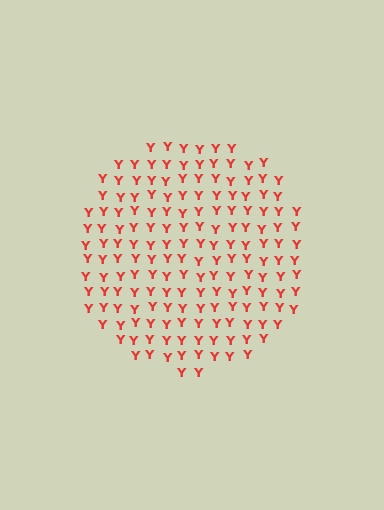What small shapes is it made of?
It is made of small letter Y's.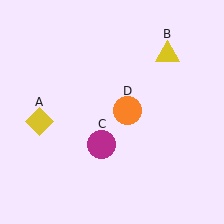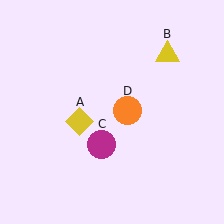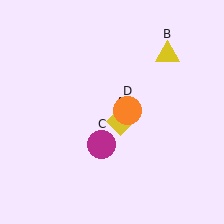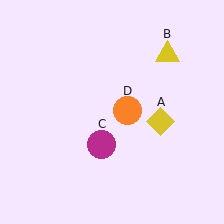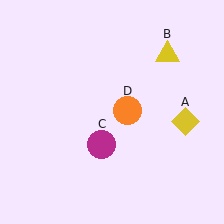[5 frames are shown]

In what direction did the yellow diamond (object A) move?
The yellow diamond (object A) moved right.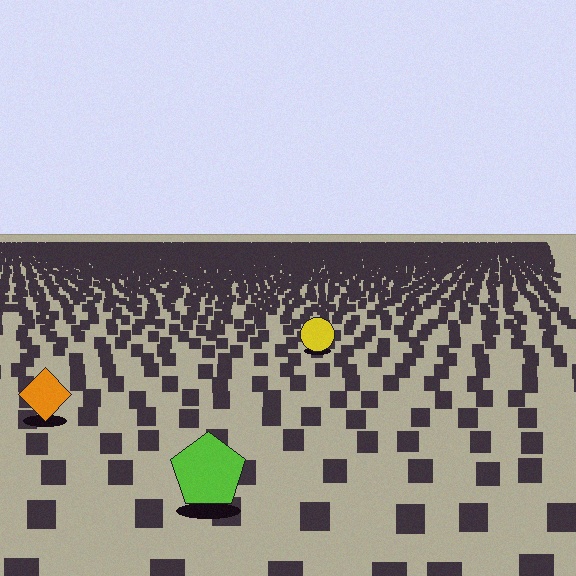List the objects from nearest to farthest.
From nearest to farthest: the lime pentagon, the orange diamond, the yellow circle.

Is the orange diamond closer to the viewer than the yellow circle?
Yes. The orange diamond is closer — you can tell from the texture gradient: the ground texture is coarser near it.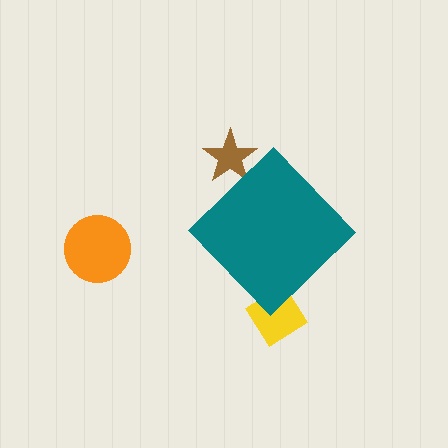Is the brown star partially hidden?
Yes, the brown star is partially hidden behind the teal diamond.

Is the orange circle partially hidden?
No, the orange circle is fully visible.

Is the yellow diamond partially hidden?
Yes, the yellow diamond is partially hidden behind the teal diamond.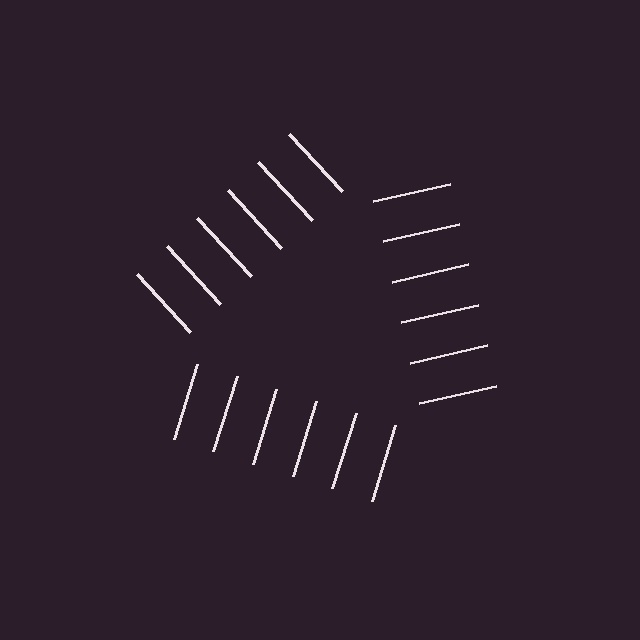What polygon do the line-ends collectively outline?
An illusory triangle — the line segments terminate on its edges but no continuous stroke is drawn.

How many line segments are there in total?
18 — 6 along each of the 3 edges.